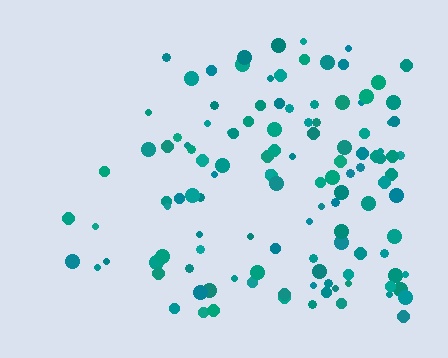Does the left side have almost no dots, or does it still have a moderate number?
Still a moderate number, just noticeably fewer than the right.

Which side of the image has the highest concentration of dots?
The right.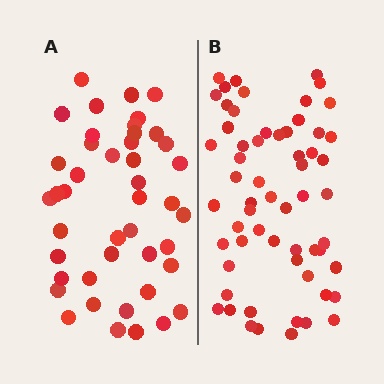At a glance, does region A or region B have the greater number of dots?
Region B (the right region) has more dots.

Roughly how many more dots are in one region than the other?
Region B has approximately 15 more dots than region A.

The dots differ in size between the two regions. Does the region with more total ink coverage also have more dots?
No. Region A has more total ink coverage because its dots are larger, but region B actually contains more individual dots. Total area can be misleading — the number of items is what matters here.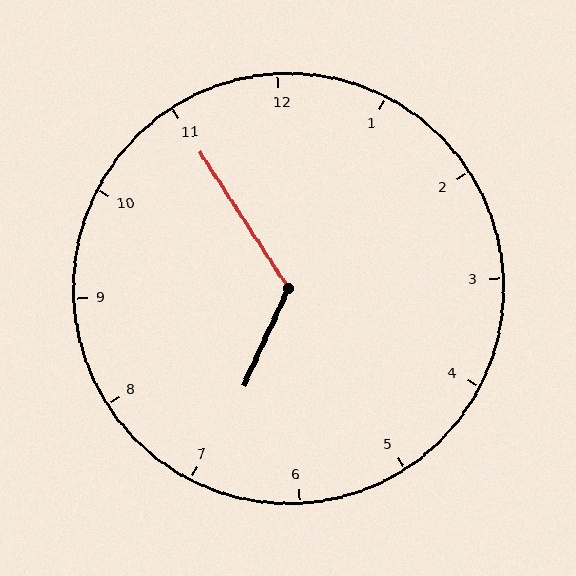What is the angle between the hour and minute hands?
Approximately 122 degrees.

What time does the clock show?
6:55.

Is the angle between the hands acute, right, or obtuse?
It is obtuse.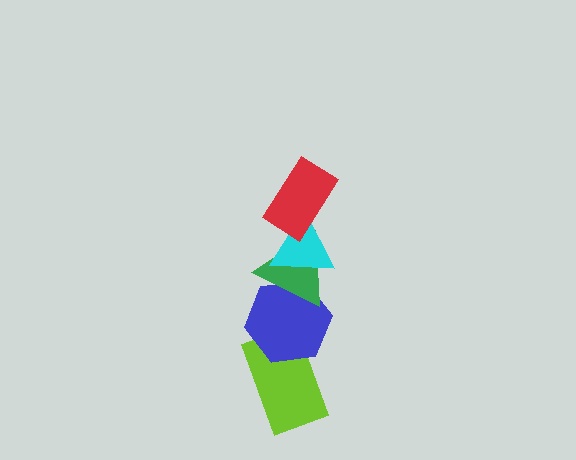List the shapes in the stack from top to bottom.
From top to bottom: the red rectangle, the cyan triangle, the green triangle, the blue hexagon, the lime rectangle.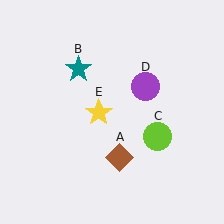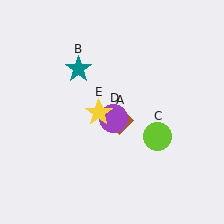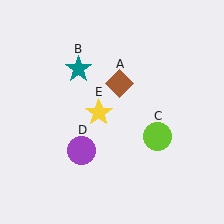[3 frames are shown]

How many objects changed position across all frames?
2 objects changed position: brown diamond (object A), purple circle (object D).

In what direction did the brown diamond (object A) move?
The brown diamond (object A) moved up.